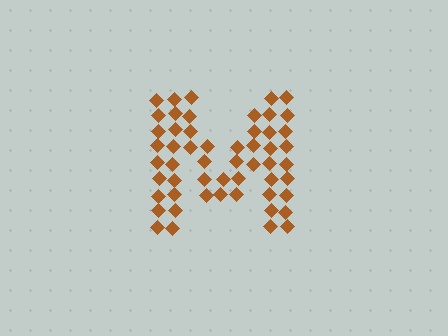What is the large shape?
The large shape is the letter M.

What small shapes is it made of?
It is made of small diamonds.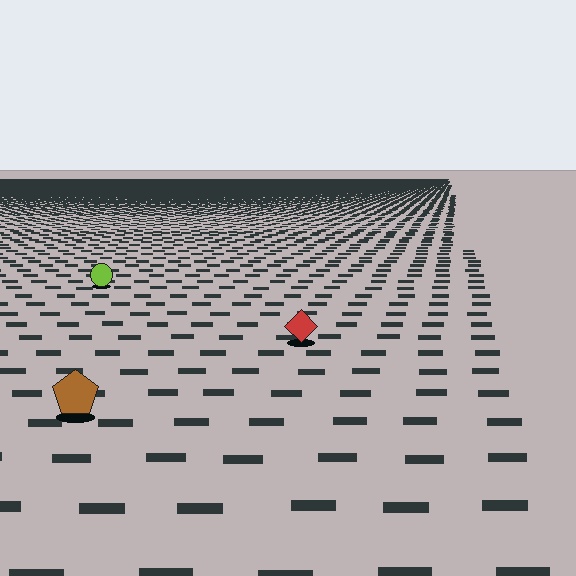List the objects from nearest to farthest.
From nearest to farthest: the brown pentagon, the red diamond, the lime circle.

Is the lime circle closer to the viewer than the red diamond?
No. The red diamond is closer — you can tell from the texture gradient: the ground texture is coarser near it.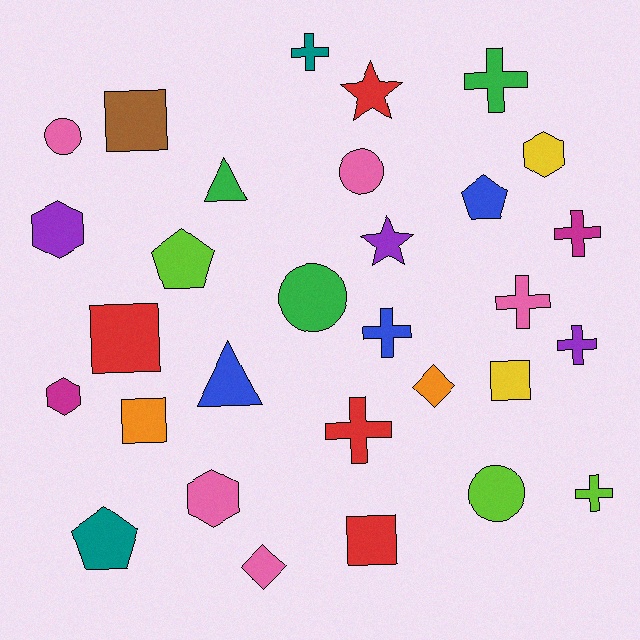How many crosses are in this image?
There are 8 crosses.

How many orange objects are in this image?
There are 2 orange objects.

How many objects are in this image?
There are 30 objects.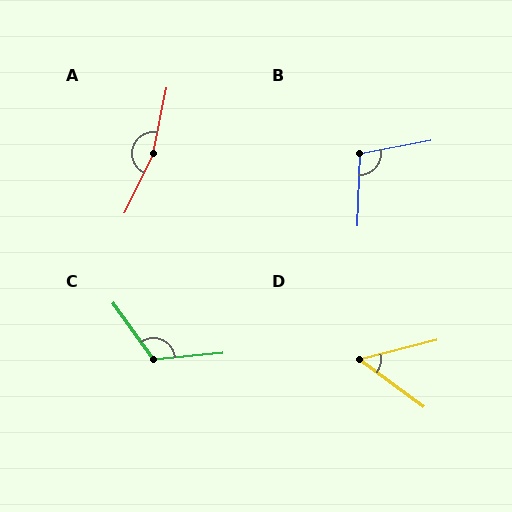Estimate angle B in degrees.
Approximately 102 degrees.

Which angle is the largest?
A, at approximately 165 degrees.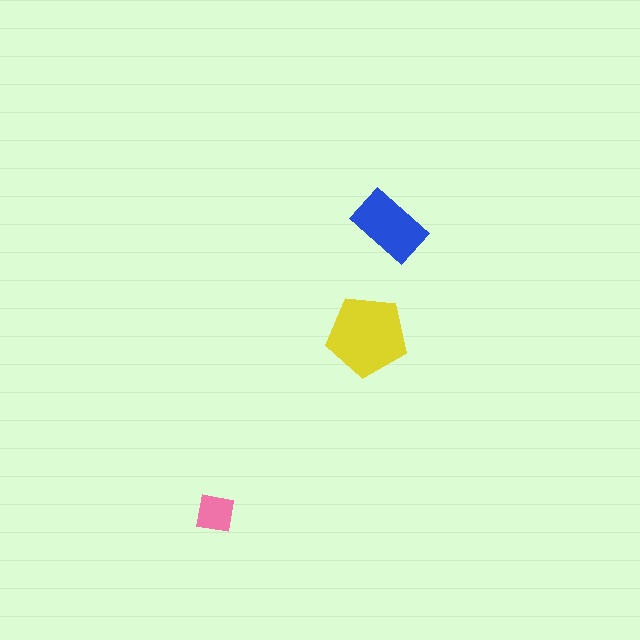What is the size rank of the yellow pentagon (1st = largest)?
1st.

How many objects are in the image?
There are 3 objects in the image.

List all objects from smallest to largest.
The pink square, the blue rectangle, the yellow pentagon.